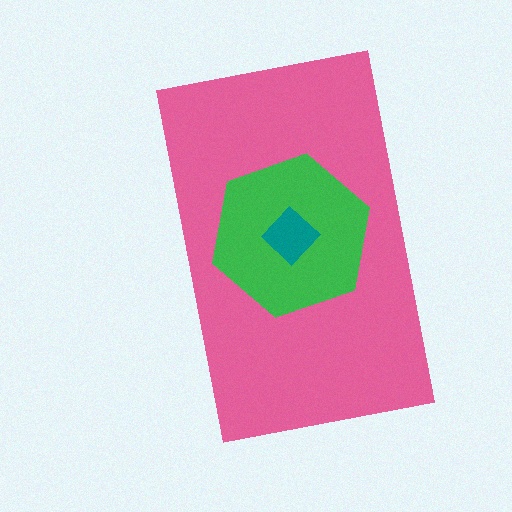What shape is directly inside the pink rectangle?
The green hexagon.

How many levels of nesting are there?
3.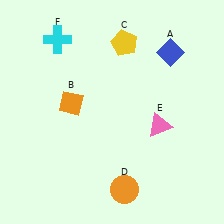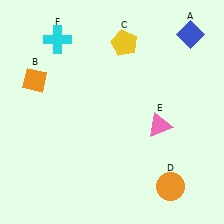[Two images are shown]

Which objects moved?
The objects that moved are: the blue diamond (A), the orange diamond (B), the orange circle (D).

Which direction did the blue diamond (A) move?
The blue diamond (A) moved right.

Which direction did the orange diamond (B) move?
The orange diamond (B) moved left.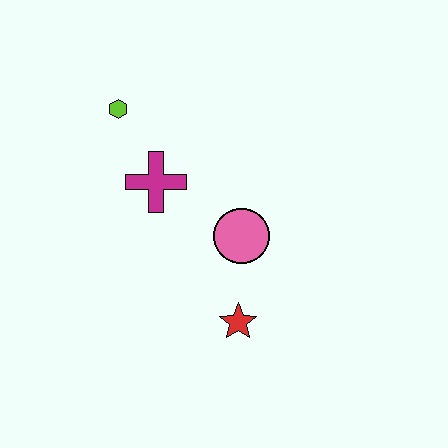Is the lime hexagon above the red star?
Yes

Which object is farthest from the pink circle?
The lime hexagon is farthest from the pink circle.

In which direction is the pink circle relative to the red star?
The pink circle is above the red star.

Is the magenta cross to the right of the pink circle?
No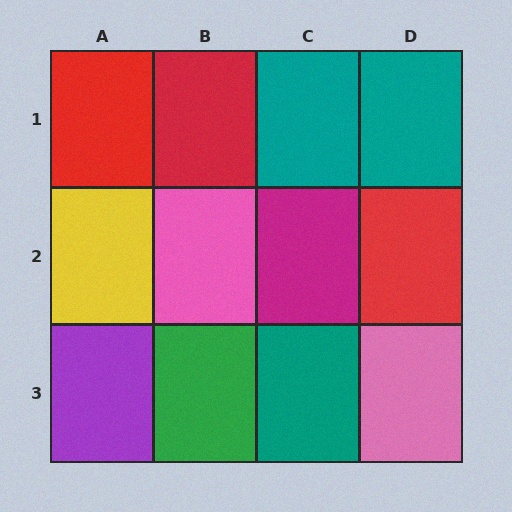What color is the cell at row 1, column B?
Red.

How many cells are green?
1 cell is green.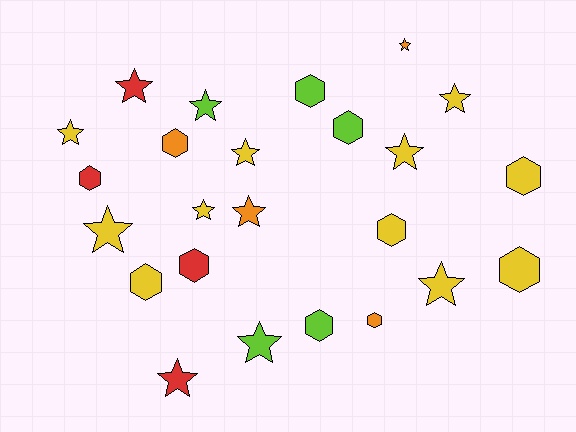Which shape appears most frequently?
Star, with 13 objects.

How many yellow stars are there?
There are 7 yellow stars.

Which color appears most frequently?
Yellow, with 11 objects.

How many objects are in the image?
There are 24 objects.